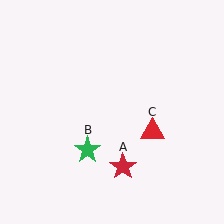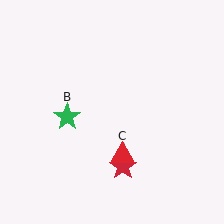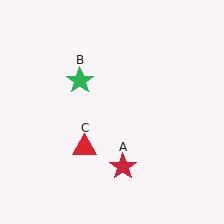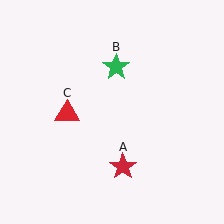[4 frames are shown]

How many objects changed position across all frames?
2 objects changed position: green star (object B), red triangle (object C).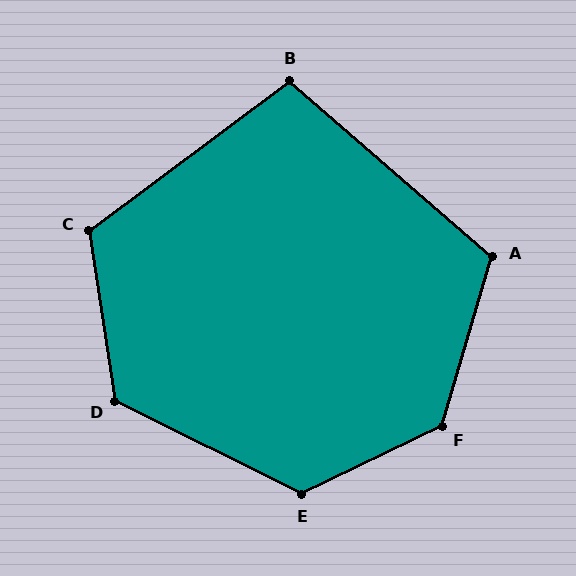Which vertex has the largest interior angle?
F, at approximately 133 degrees.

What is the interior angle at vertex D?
Approximately 125 degrees (obtuse).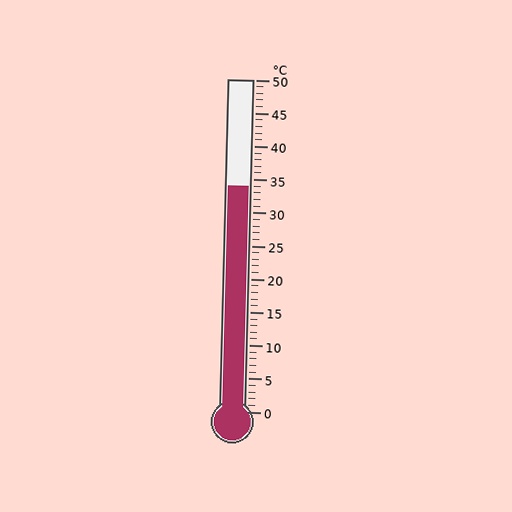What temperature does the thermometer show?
The thermometer shows approximately 34°C.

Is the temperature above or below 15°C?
The temperature is above 15°C.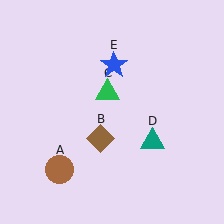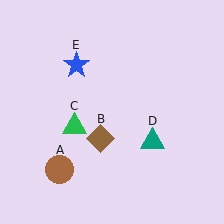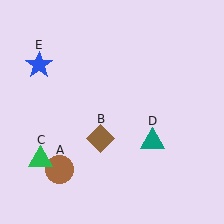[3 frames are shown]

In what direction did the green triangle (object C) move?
The green triangle (object C) moved down and to the left.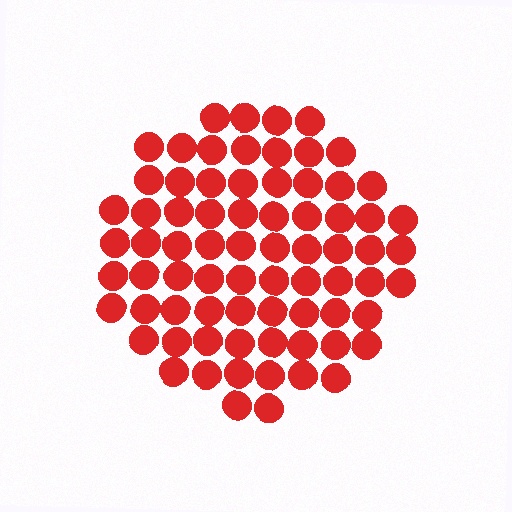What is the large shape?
The large shape is a circle.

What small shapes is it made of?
It is made of small circles.